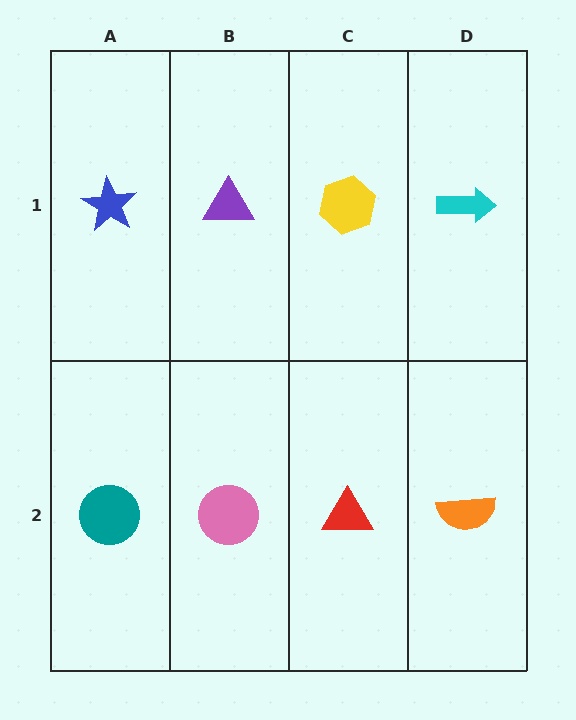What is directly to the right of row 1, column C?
A cyan arrow.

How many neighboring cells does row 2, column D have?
2.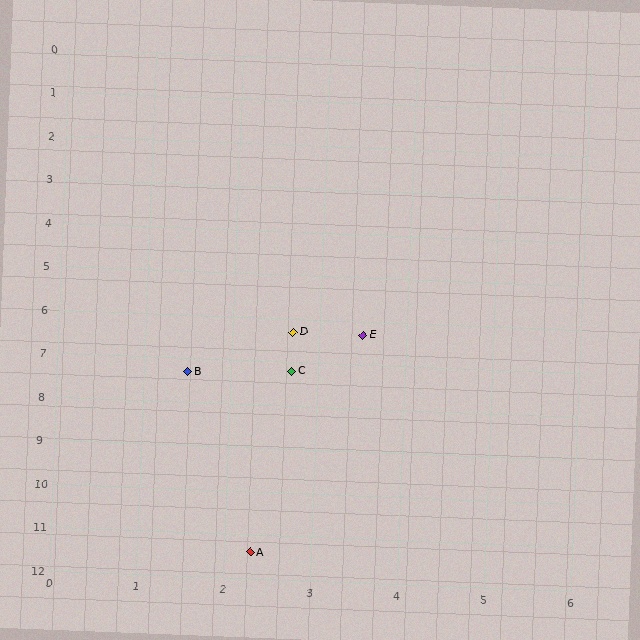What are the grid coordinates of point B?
Point B is at approximately (1.5, 7.3).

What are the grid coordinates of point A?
Point A is at approximately (2.3, 11.4).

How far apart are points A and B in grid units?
Points A and B are about 4.2 grid units apart.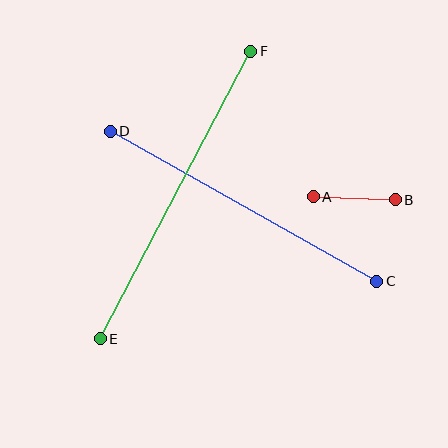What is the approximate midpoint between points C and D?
The midpoint is at approximately (244, 206) pixels.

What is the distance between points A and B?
The distance is approximately 82 pixels.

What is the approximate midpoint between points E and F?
The midpoint is at approximately (176, 195) pixels.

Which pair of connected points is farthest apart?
Points E and F are farthest apart.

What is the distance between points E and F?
The distance is approximately 324 pixels.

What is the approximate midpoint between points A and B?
The midpoint is at approximately (354, 198) pixels.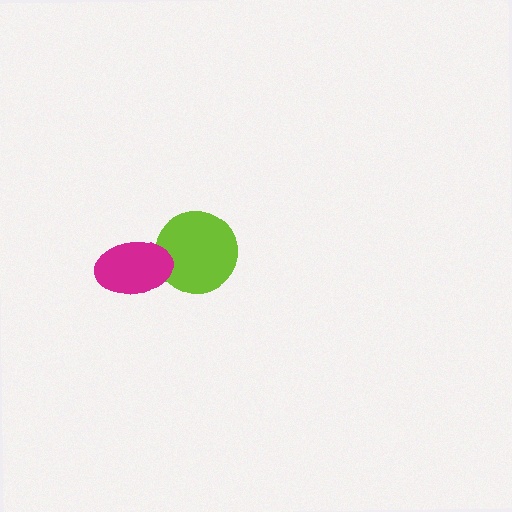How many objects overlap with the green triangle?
2 objects overlap with the green triangle.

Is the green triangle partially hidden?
Yes, it is partially covered by another shape.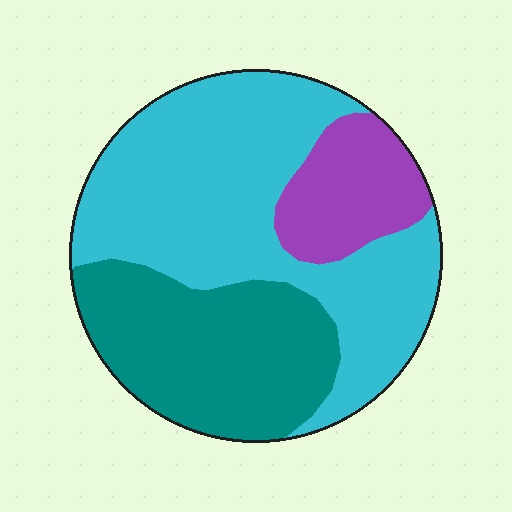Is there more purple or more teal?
Teal.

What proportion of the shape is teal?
Teal covers around 30% of the shape.